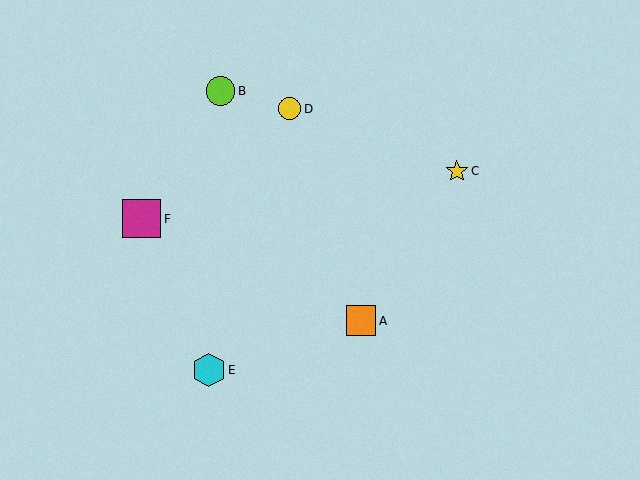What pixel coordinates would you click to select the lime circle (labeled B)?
Click at (221, 91) to select the lime circle B.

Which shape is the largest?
The magenta square (labeled F) is the largest.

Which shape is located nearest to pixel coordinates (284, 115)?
The yellow circle (labeled D) at (290, 109) is nearest to that location.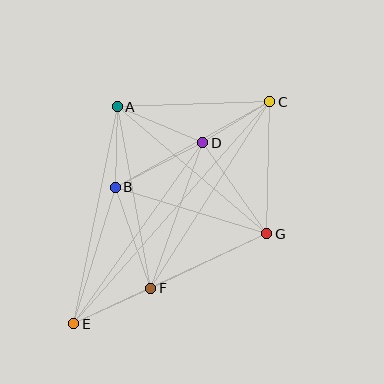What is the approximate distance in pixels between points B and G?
The distance between B and G is approximately 158 pixels.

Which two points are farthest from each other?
Points C and E are farthest from each other.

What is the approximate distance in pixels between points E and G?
The distance between E and G is approximately 213 pixels.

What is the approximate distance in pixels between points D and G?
The distance between D and G is approximately 111 pixels.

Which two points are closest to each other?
Points C and D are closest to each other.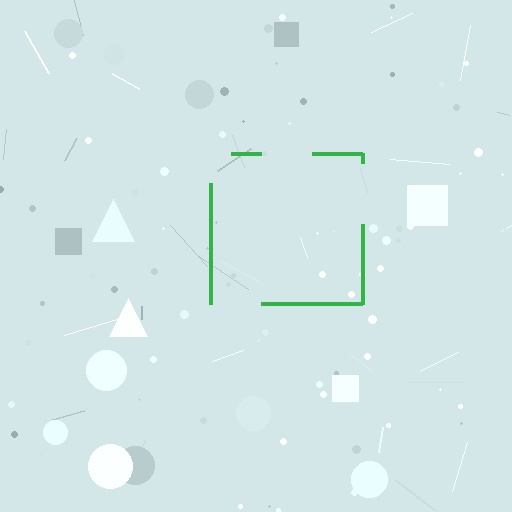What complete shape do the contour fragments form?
The contour fragments form a square.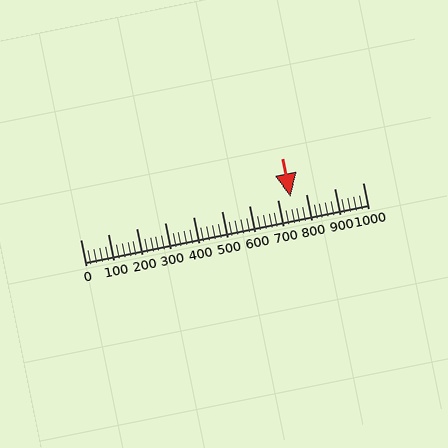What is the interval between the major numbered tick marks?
The major tick marks are spaced 100 units apart.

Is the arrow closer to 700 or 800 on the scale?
The arrow is closer to 700.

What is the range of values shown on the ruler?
The ruler shows values from 0 to 1000.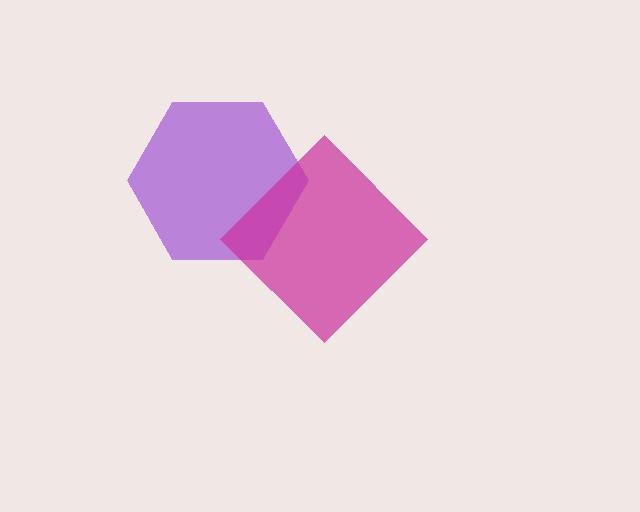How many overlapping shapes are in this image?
There are 2 overlapping shapes in the image.